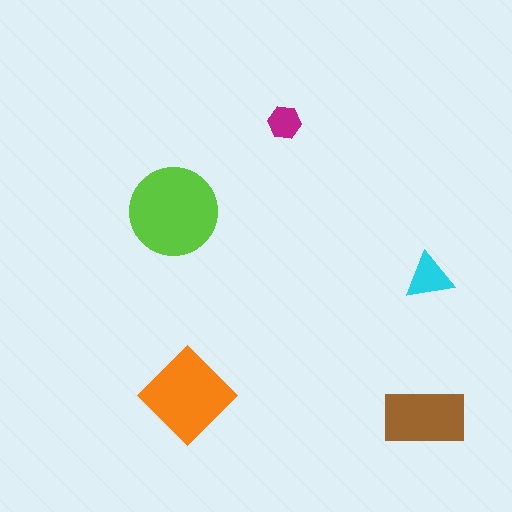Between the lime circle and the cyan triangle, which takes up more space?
The lime circle.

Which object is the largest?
The lime circle.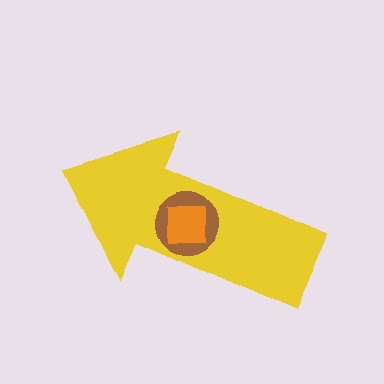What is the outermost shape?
The yellow arrow.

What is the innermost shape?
The orange square.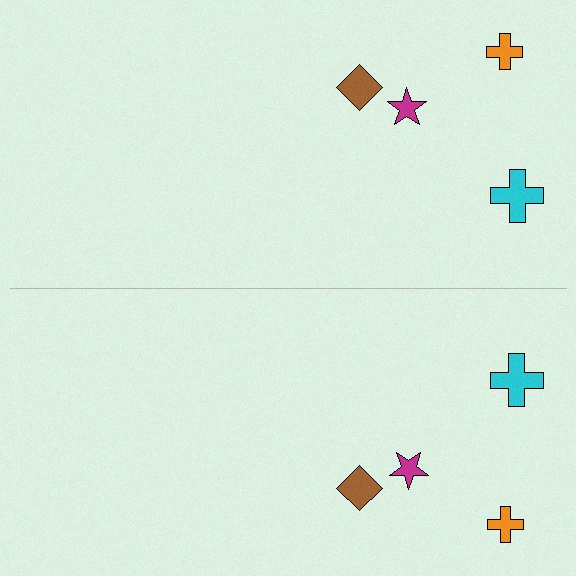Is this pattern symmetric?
Yes, this pattern has bilateral (reflection) symmetry.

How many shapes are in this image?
There are 8 shapes in this image.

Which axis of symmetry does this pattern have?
The pattern has a horizontal axis of symmetry running through the center of the image.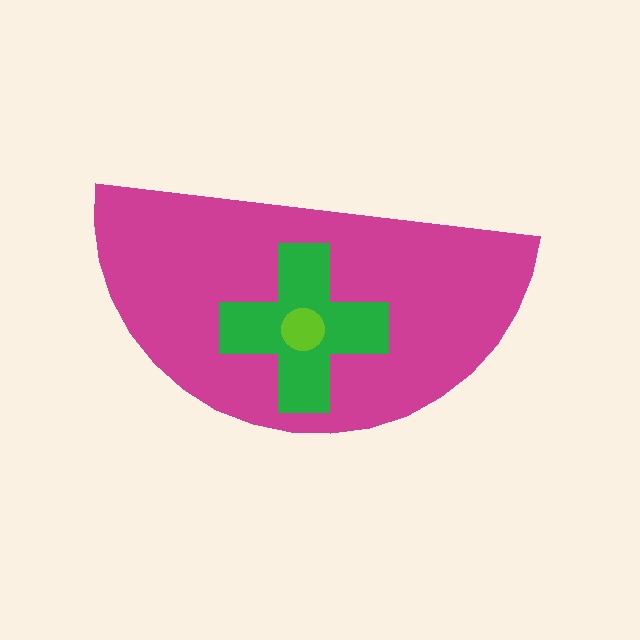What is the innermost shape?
The lime circle.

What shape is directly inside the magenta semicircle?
The green cross.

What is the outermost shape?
The magenta semicircle.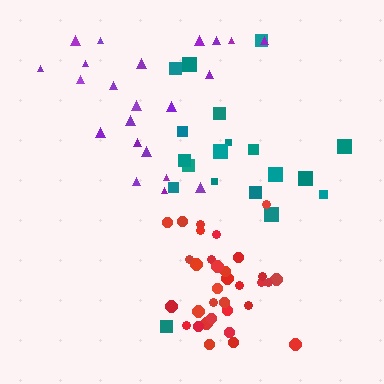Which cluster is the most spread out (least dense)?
Purple.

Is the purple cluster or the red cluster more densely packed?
Red.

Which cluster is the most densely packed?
Red.